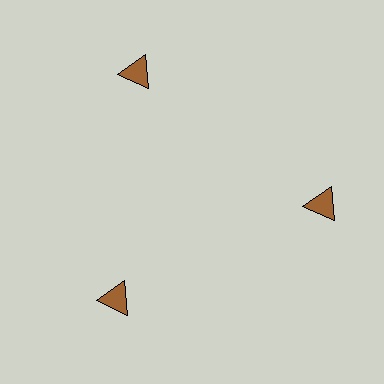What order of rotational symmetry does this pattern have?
This pattern has 3-fold rotational symmetry.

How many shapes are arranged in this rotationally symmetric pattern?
There are 3 shapes, arranged in 3 groups of 1.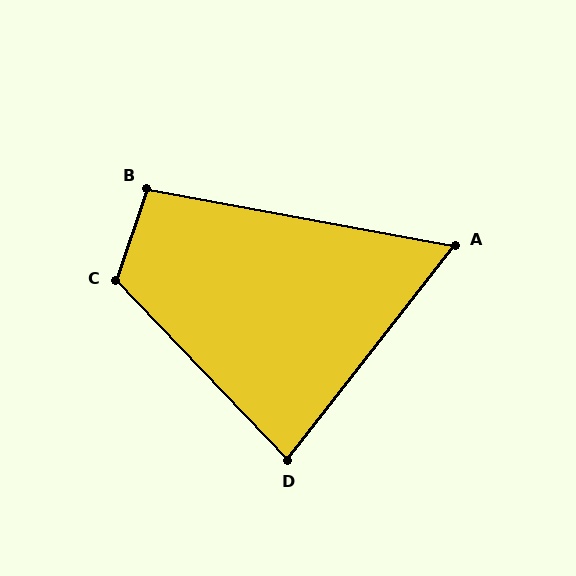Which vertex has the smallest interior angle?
A, at approximately 62 degrees.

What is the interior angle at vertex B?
Approximately 98 degrees (obtuse).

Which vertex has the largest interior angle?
C, at approximately 118 degrees.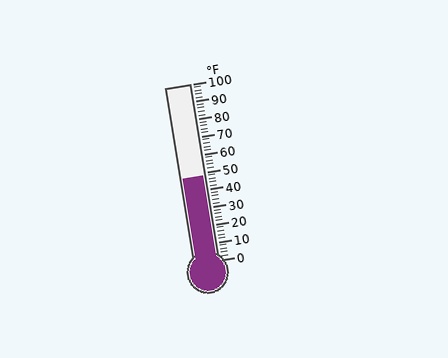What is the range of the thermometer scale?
The thermometer scale ranges from 0°F to 100°F.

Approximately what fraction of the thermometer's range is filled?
The thermometer is filled to approximately 50% of its range.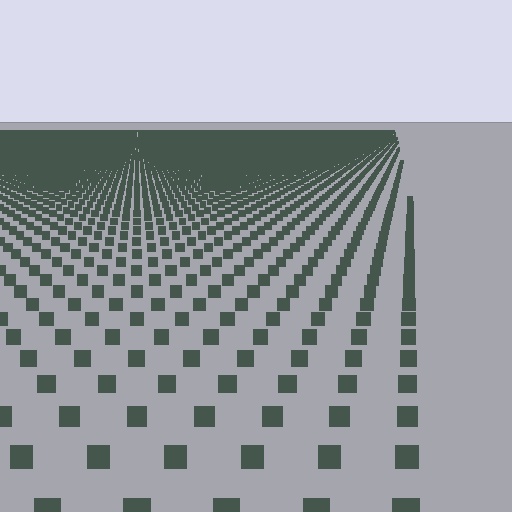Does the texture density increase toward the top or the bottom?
Density increases toward the top.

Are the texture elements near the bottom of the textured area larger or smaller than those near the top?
Larger. Near the bottom, elements are closer to the viewer and appear at a bigger on-screen size.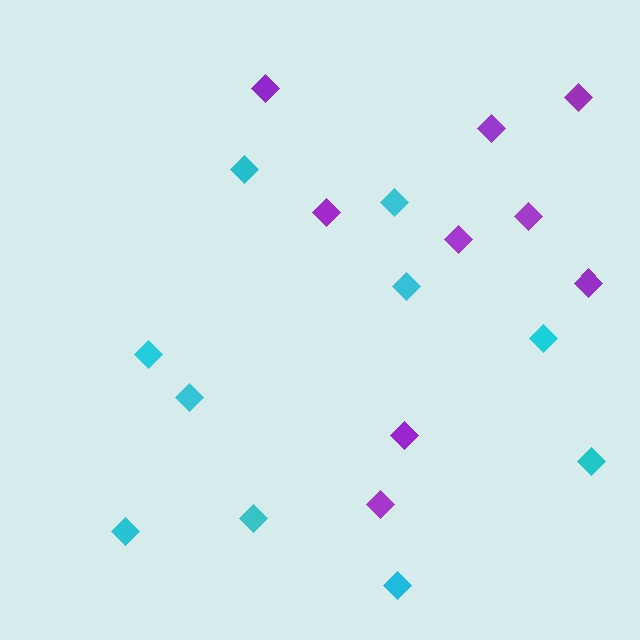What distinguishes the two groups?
There are 2 groups: one group of purple diamonds (9) and one group of cyan diamonds (10).